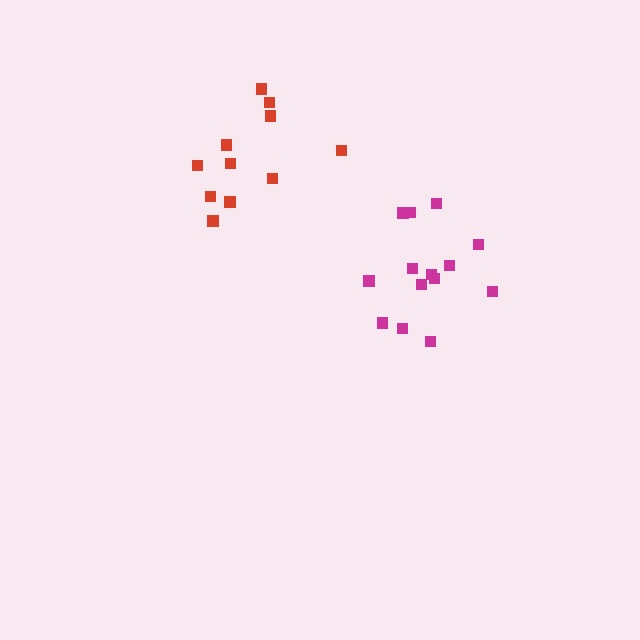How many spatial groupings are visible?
There are 2 spatial groupings.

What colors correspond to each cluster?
The clusters are colored: magenta, red.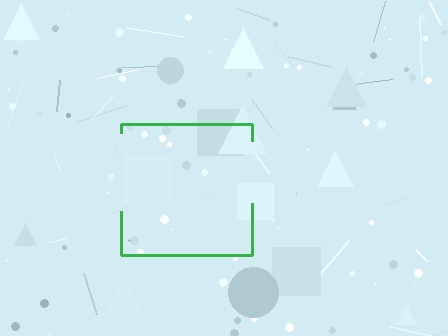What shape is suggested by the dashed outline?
The dashed outline suggests a square.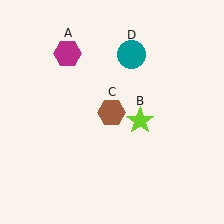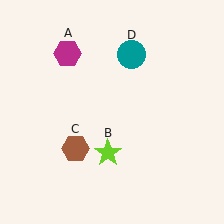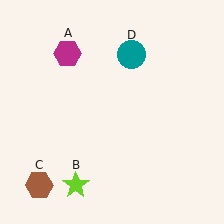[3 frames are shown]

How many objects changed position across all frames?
2 objects changed position: lime star (object B), brown hexagon (object C).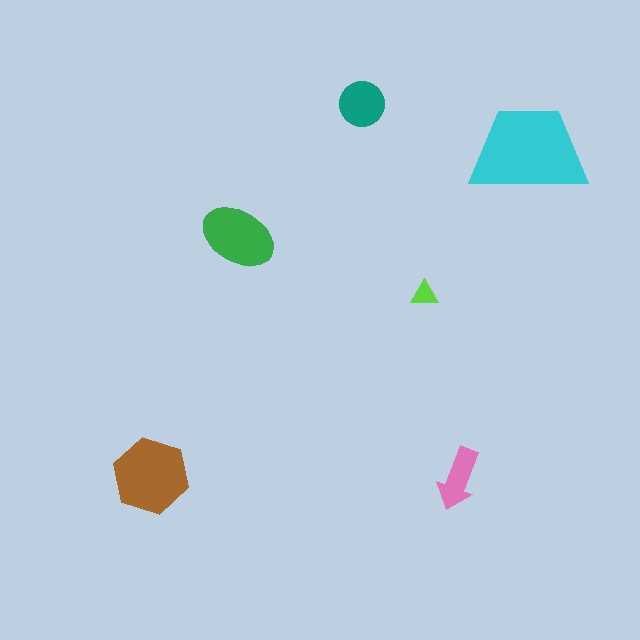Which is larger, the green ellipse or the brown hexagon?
The brown hexagon.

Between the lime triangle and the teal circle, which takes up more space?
The teal circle.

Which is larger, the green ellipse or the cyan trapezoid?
The cyan trapezoid.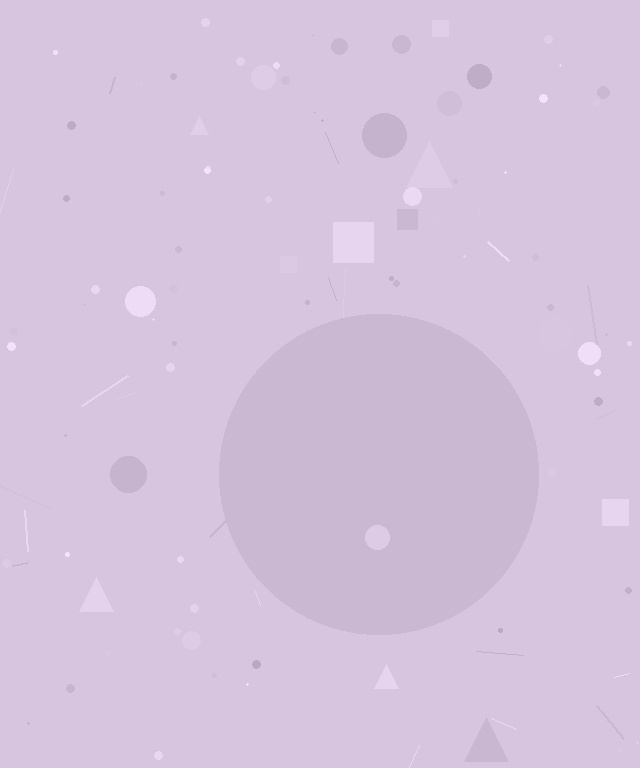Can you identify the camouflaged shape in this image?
The camouflaged shape is a circle.